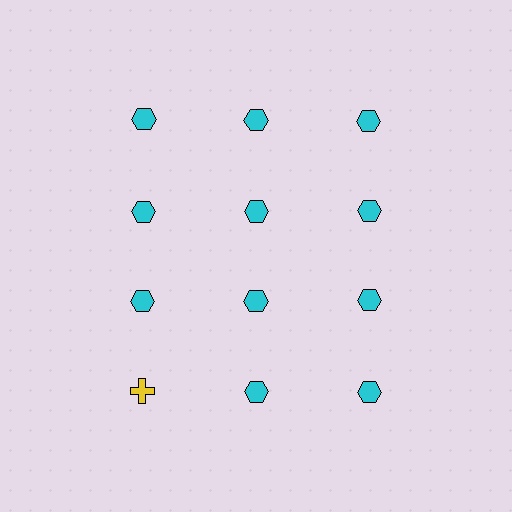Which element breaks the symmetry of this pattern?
The yellow cross in the fourth row, leftmost column breaks the symmetry. All other shapes are cyan hexagons.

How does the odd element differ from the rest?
It differs in both color (yellow instead of cyan) and shape (cross instead of hexagon).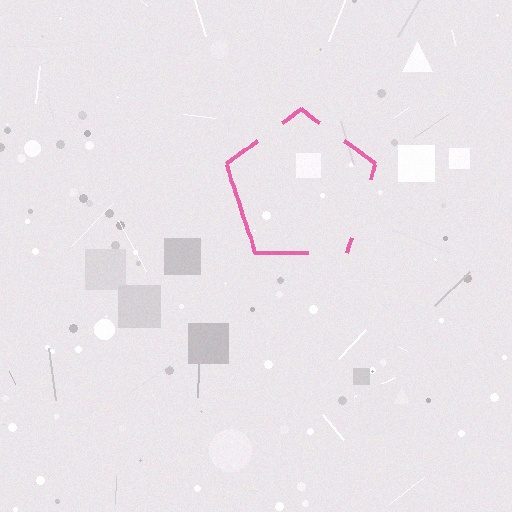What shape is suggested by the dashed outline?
The dashed outline suggests a pentagon.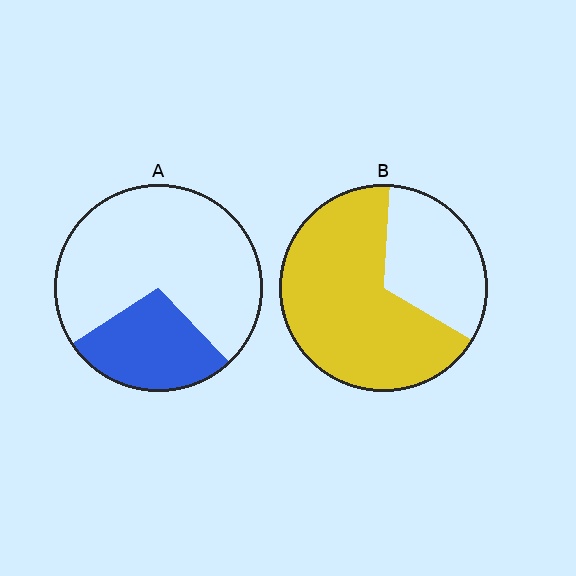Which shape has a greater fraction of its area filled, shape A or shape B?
Shape B.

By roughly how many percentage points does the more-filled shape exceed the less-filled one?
By roughly 40 percentage points (B over A).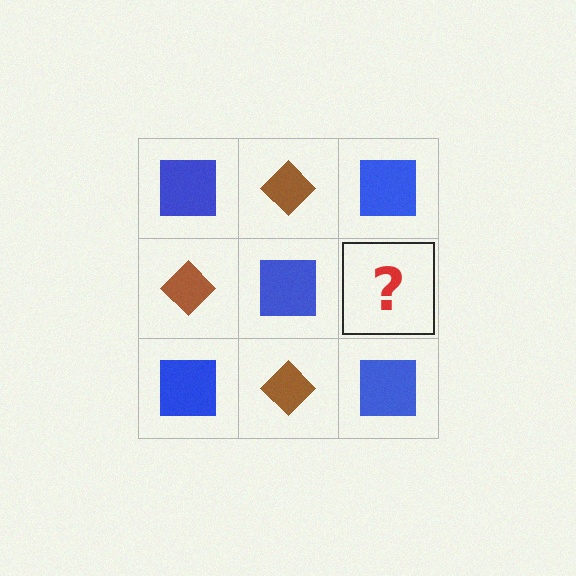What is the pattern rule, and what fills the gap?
The rule is that it alternates blue square and brown diamond in a checkerboard pattern. The gap should be filled with a brown diamond.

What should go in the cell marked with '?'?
The missing cell should contain a brown diamond.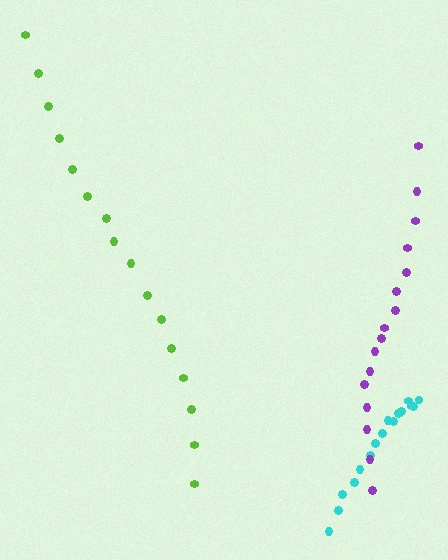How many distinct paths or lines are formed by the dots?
There are 3 distinct paths.